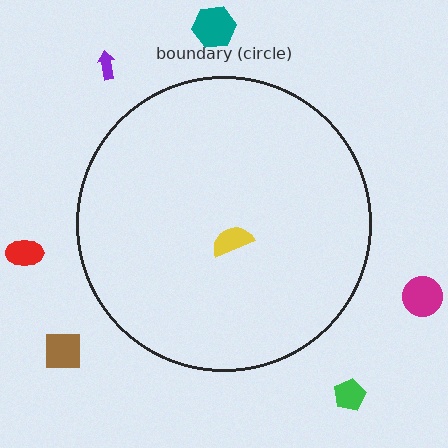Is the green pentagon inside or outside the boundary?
Outside.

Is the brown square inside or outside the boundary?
Outside.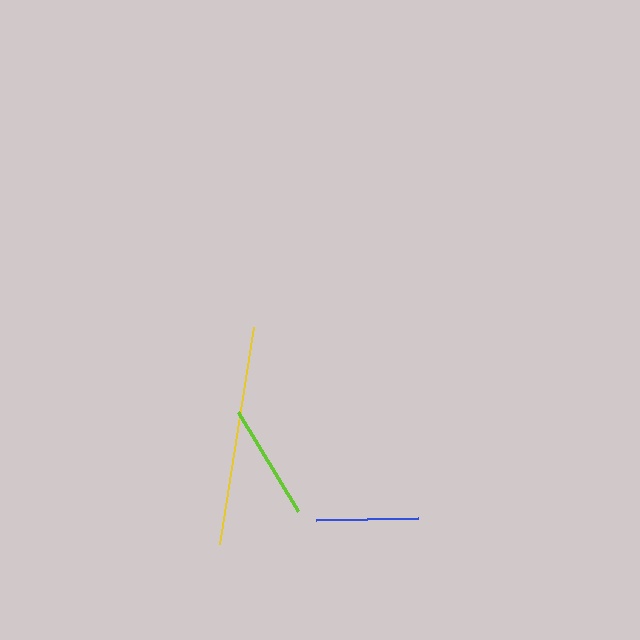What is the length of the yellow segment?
The yellow segment is approximately 220 pixels long.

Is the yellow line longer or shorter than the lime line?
The yellow line is longer than the lime line.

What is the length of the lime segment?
The lime segment is approximately 116 pixels long.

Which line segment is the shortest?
The blue line is the shortest at approximately 102 pixels.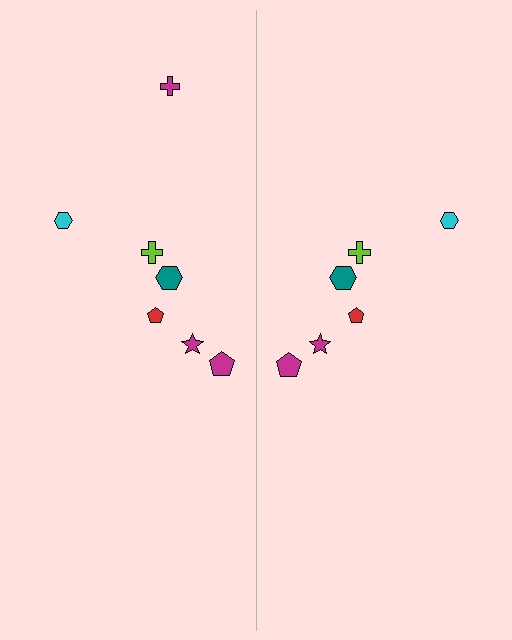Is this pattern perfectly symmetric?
No, the pattern is not perfectly symmetric. A magenta cross is missing from the right side.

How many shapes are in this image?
There are 13 shapes in this image.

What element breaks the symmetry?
A magenta cross is missing from the right side.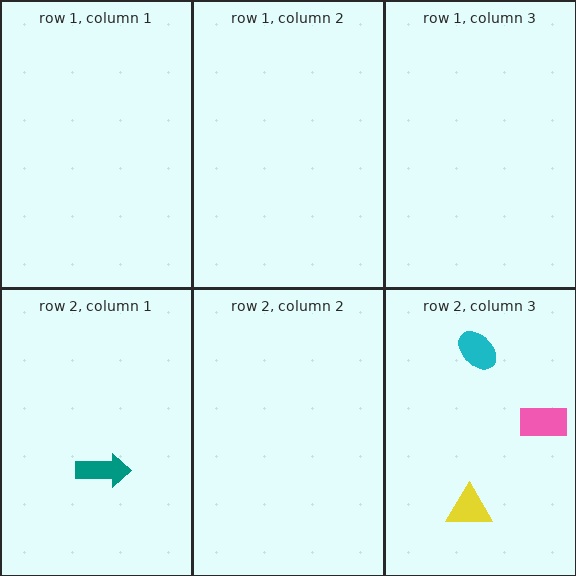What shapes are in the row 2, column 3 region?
The yellow triangle, the cyan ellipse, the pink rectangle.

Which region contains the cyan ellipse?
The row 2, column 3 region.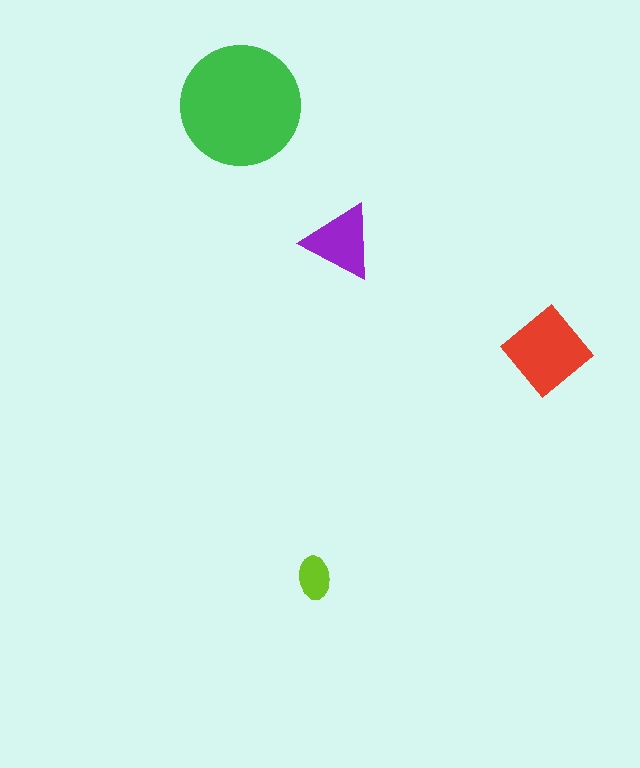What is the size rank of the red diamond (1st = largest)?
2nd.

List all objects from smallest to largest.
The lime ellipse, the purple triangle, the red diamond, the green circle.